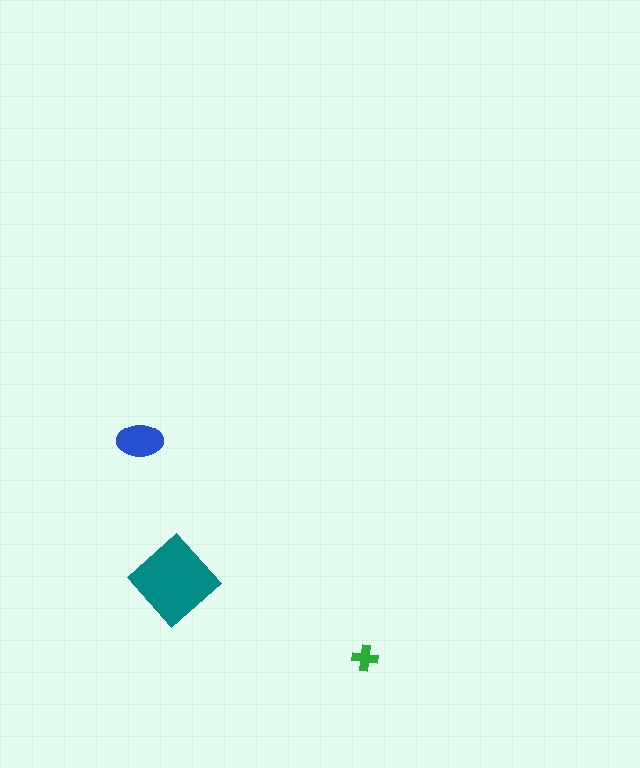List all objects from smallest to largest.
The green cross, the blue ellipse, the teal diamond.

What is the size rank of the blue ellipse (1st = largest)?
2nd.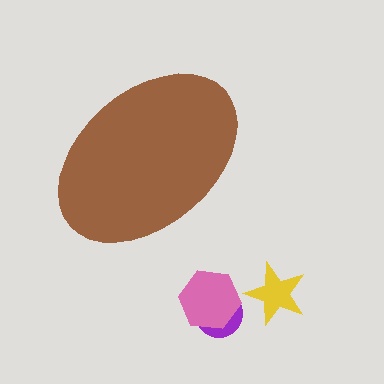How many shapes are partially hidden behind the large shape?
0 shapes are partially hidden.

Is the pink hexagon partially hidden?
No, the pink hexagon is fully visible.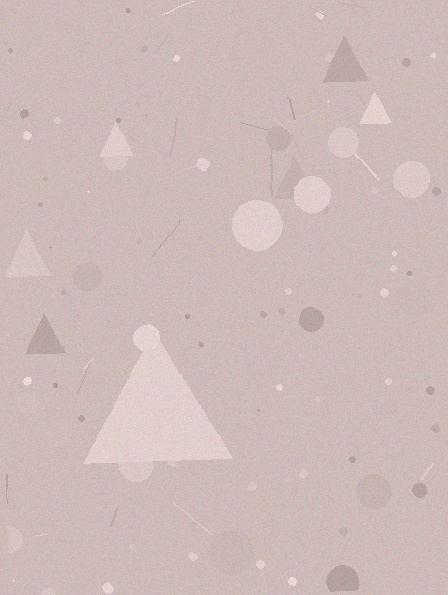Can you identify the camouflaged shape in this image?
The camouflaged shape is a triangle.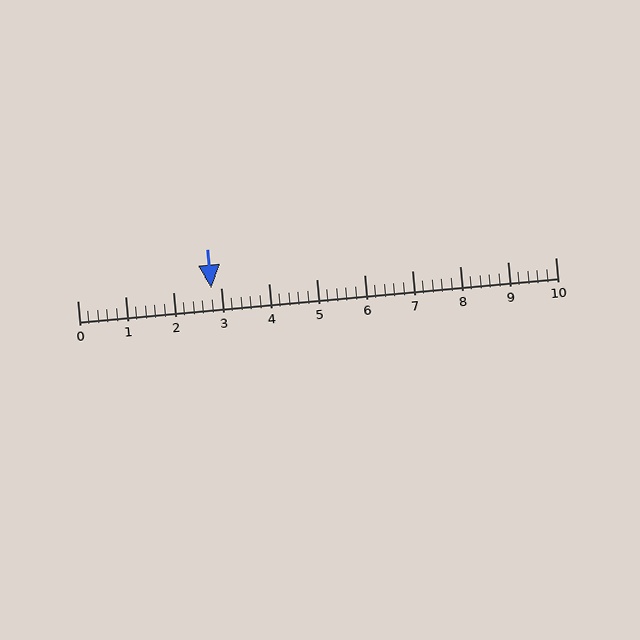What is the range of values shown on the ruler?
The ruler shows values from 0 to 10.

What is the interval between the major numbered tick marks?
The major tick marks are spaced 1 units apart.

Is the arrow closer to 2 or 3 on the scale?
The arrow is closer to 3.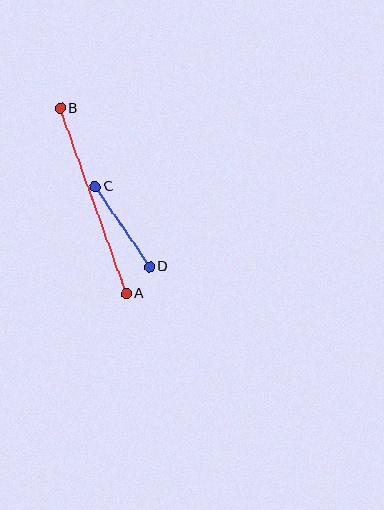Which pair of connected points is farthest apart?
Points A and B are farthest apart.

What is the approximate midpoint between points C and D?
The midpoint is at approximately (122, 227) pixels.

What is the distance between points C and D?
The distance is approximately 97 pixels.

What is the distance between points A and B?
The distance is approximately 197 pixels.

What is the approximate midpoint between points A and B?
The midpoint is at approximately (93, 201) pixels.